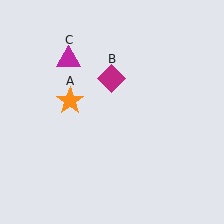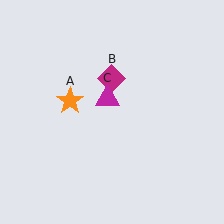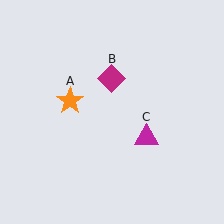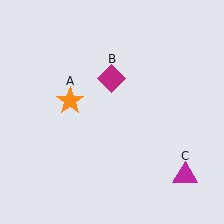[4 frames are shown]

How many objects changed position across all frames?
1 object changed position: magenta triangle (object C).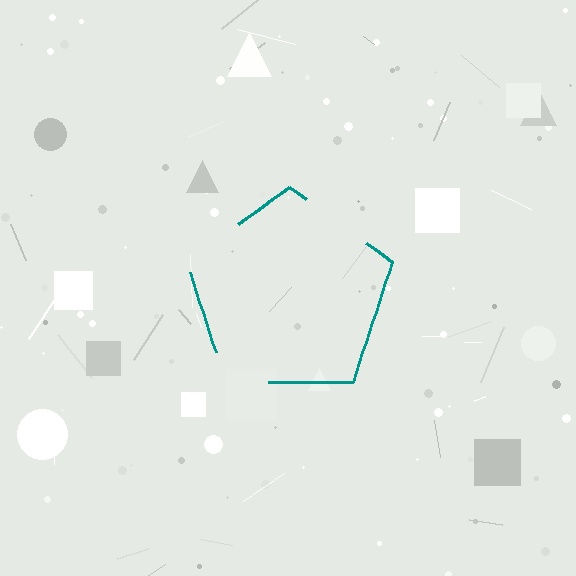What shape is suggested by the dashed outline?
The dashed outline suggests a pentagon.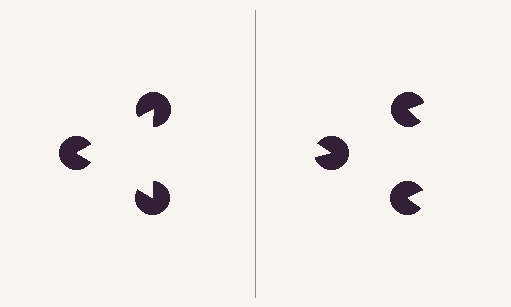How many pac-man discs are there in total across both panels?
6 — 3 on each side.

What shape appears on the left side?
An illusory triangle.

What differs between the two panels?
The pac-man discs are positioned identically on both sides; only the wedge orientations differ. On the left they align to a triangle; on the right they are misaligned.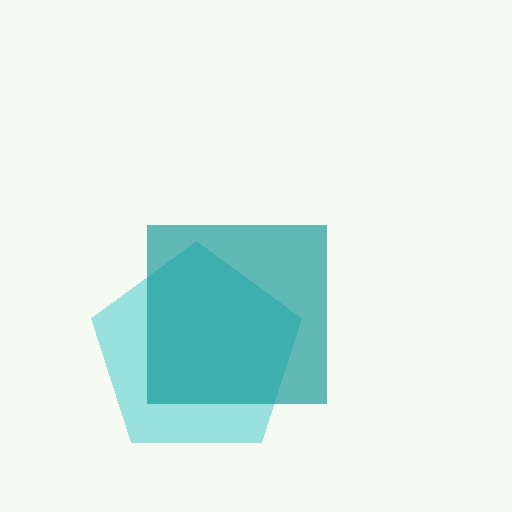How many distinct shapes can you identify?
There are 2 distinct shapes: a cyan pentagon, a teal square.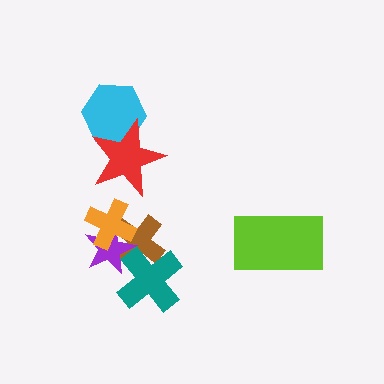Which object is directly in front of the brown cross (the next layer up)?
The purple star is directly in front of the brown cross.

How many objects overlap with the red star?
1 object overlaps with the red star.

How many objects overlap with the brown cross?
3 objects overlap with the brown cross.